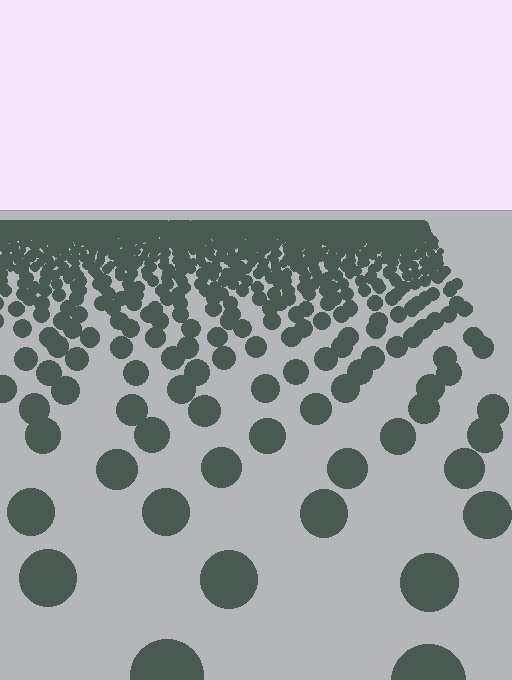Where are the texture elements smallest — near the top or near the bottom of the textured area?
Near the top.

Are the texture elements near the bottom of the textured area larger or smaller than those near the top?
Larger. Near the bottom, elements are closer to the viewer and appear at a bigger on-screen size.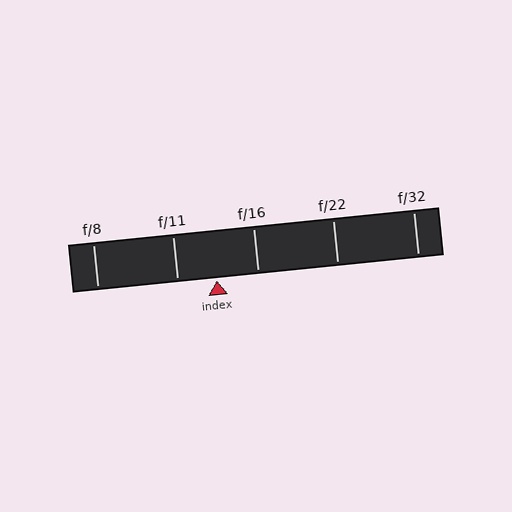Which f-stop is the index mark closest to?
The index mark is closest to f/11.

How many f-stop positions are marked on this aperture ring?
There are 5 f-stop positions marked.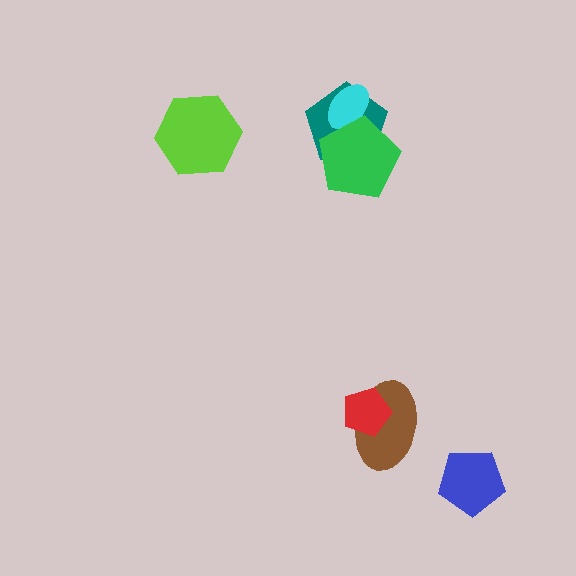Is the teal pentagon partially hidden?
Yes, it is partially covered by another shape.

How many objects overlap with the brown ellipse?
1 object overlaps with the brown ellipse.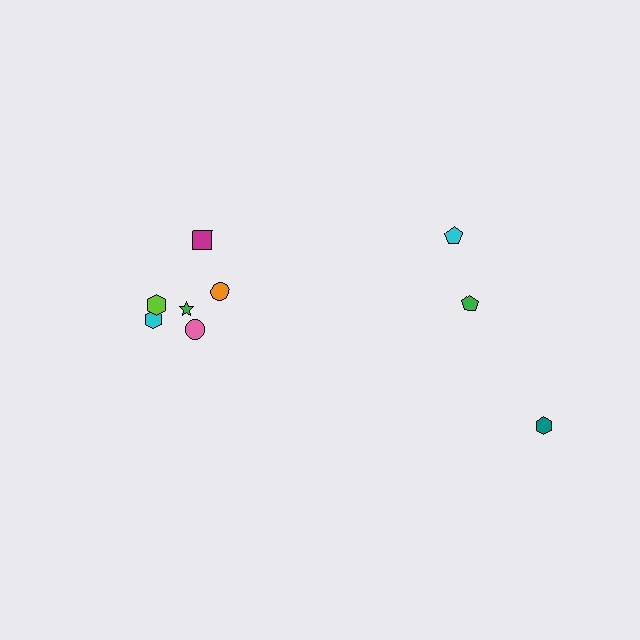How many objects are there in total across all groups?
There are 9 objects.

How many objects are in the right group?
There are 3 objects.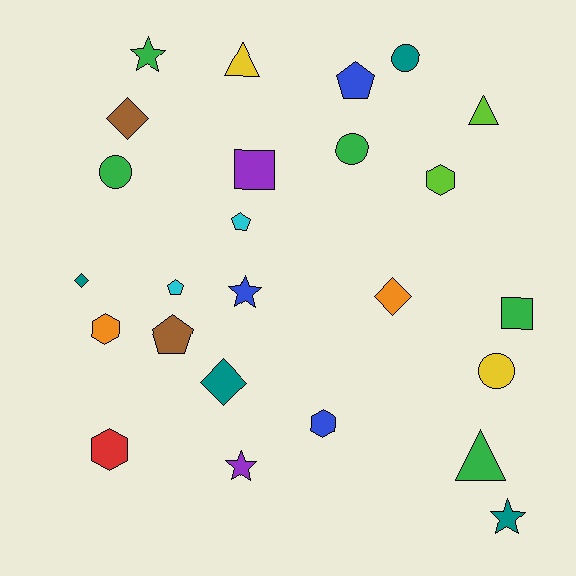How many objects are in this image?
There are 25 objects.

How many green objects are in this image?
There are 5 green objects.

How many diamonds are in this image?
There are 4 diamonds.